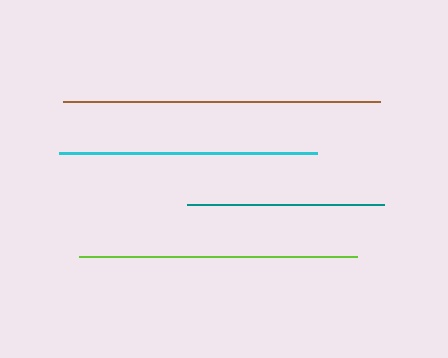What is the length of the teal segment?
The teal segment is approximately 197 pixels long.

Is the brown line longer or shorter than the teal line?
The brown line is longer than the teal line.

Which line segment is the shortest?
The teal line is the shortest at approximately 197 pixels.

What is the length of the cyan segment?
The cyan segment is approximately 258 pixels long.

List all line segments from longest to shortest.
From longest to shortest: brown, lime, cyan, teal.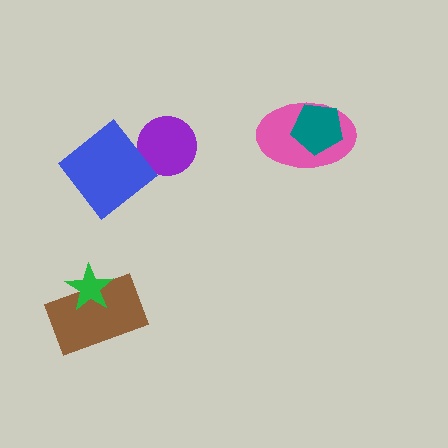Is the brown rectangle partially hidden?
Yes, it is partially covered by another shape.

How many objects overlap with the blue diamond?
0 objects overlap with the blue diamond.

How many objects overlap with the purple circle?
0 objects overlap with the purple circle.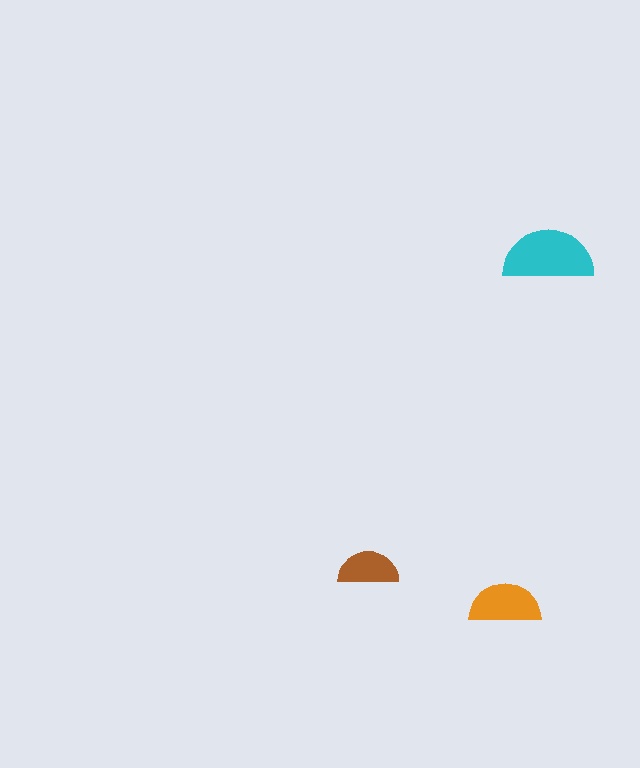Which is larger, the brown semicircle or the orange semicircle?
The orange one.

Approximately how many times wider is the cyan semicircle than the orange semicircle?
About 1.5 times wider.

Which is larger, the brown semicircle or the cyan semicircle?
The cyan one.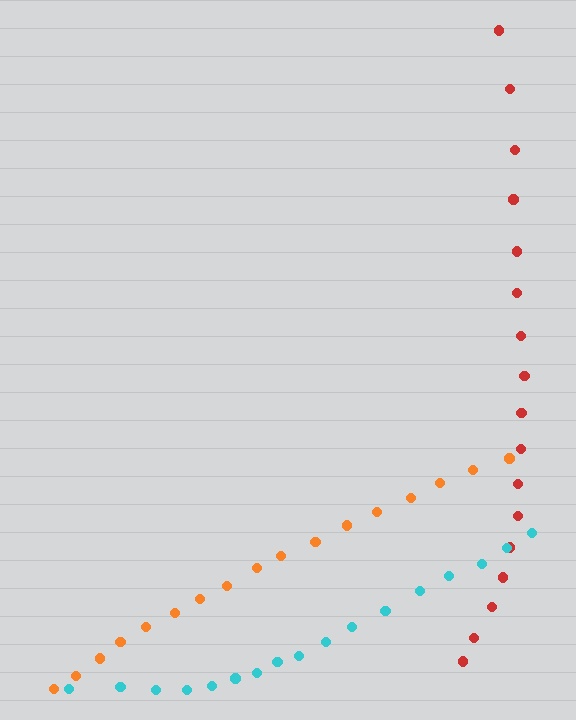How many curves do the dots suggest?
There are 3 distinct paths.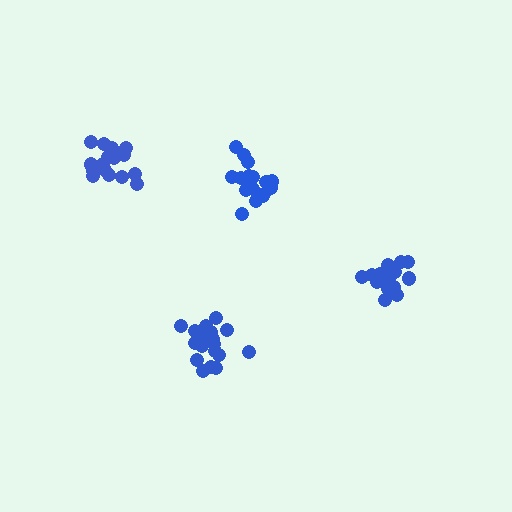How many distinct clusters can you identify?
There are 4 distinct clusters.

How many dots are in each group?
Group 1: 19 dots, Group 2: 17 dots, Group 3: 20 dots, Group 4: 18 dots (74 total).